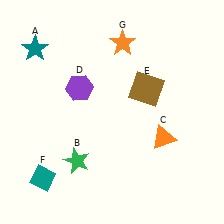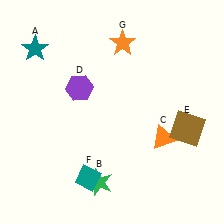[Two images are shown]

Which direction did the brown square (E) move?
The brown square (E) moved right.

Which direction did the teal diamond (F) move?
The teal diamond (F) moved right.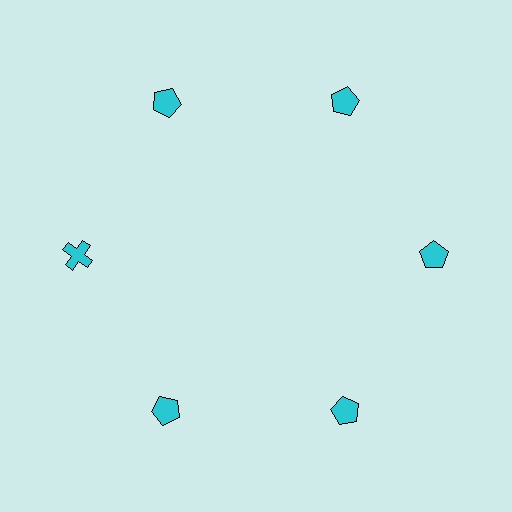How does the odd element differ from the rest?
It has a different shape: cross instead of pentagon.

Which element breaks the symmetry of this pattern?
The cyan cross at roughly the 9 o'clock position breaks the symmetry. All other shapes are cyan pentagons.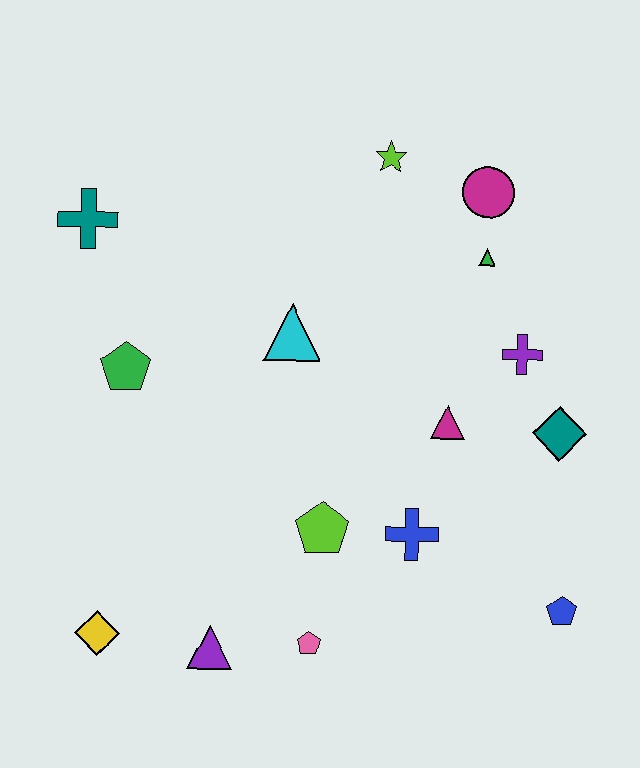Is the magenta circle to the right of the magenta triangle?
Yes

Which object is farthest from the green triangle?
The yellow diamond is farthest from the green triangle.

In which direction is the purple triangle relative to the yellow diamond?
The purple triangle is to the right of the yellow diamond.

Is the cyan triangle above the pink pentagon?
Yes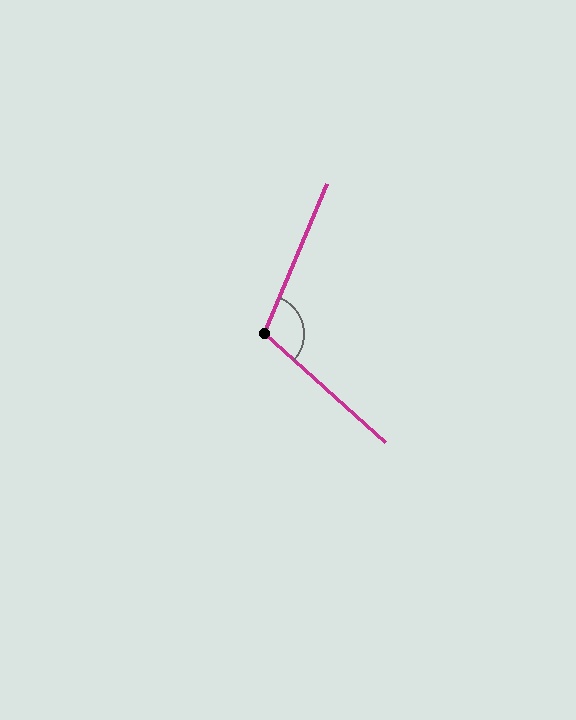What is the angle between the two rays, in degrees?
Approximately 109 degrees.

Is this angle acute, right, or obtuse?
It is obtuse.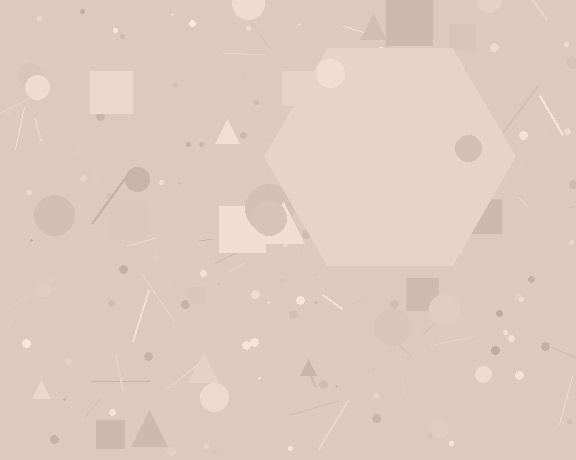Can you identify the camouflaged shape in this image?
The camouflaged shape is a hexagon.